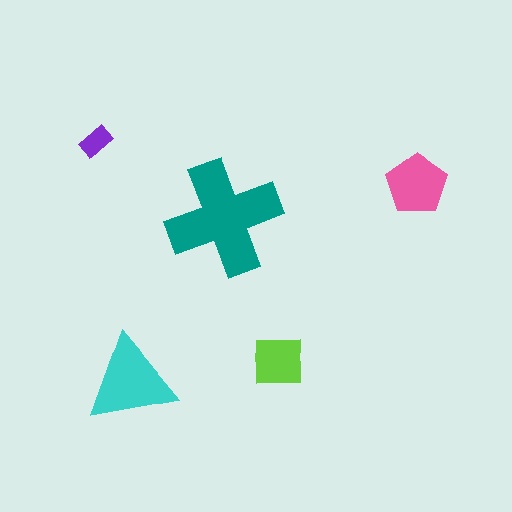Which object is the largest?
The teal cross.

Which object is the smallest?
The purple rectangle.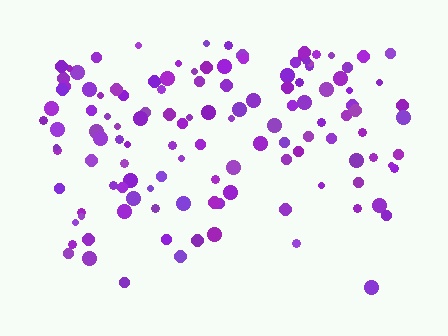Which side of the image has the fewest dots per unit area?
The bottom.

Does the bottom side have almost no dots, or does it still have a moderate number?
Still a moderate number, just noticeably fewer than the top.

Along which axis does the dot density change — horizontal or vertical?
Vertical.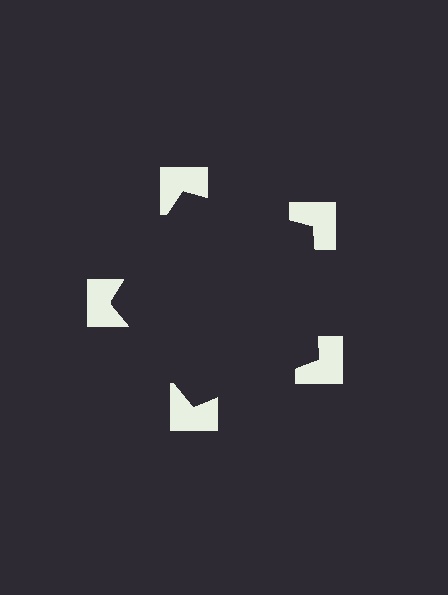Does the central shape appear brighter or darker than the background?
It typically appears slightly darker than the background, even though no actual brightness change is drawn.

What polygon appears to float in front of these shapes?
An illusory pentagon — its edges are inferred from the aligned wedge cuts in the notched squares, not physically drawn.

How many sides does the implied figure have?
5 sides.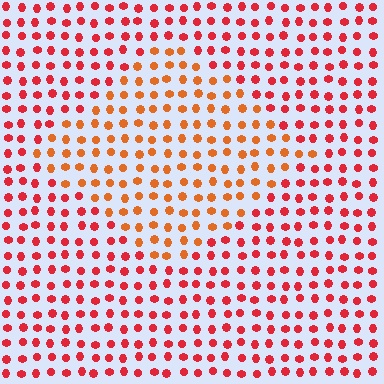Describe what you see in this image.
The image is filled with small red elements in a uniform arrangement. A diamond-shaped region is visible where the elements are tinted to a slightly different hue, forming a subtle color boundary.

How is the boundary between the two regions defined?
The boundary is defined purely by a slight shift in hue (about 29 degrees). Spacing, size, and orientation are identical on both sides.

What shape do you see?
I see a diamond.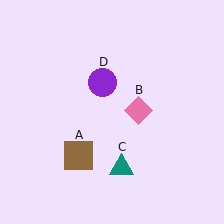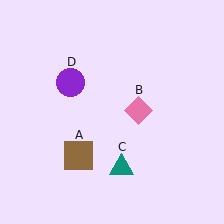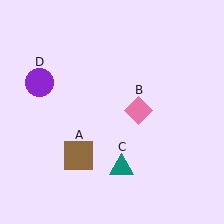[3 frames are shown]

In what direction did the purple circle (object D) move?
The purple circle (object D) moved left.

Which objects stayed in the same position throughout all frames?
Brown square (object A) and pink diamond (object B) and teal triangle (object C) remained stationary.